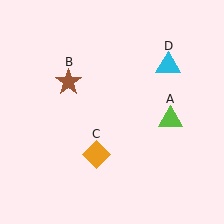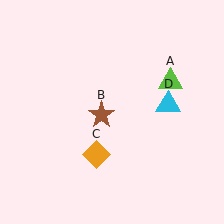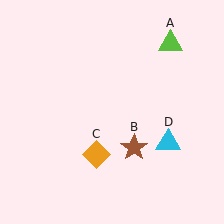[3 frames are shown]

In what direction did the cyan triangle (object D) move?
The cyan triangle (object D) moved down.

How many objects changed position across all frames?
3 objects changed position: lime triangle (object A), brown star (object B), cyan triangle (object D).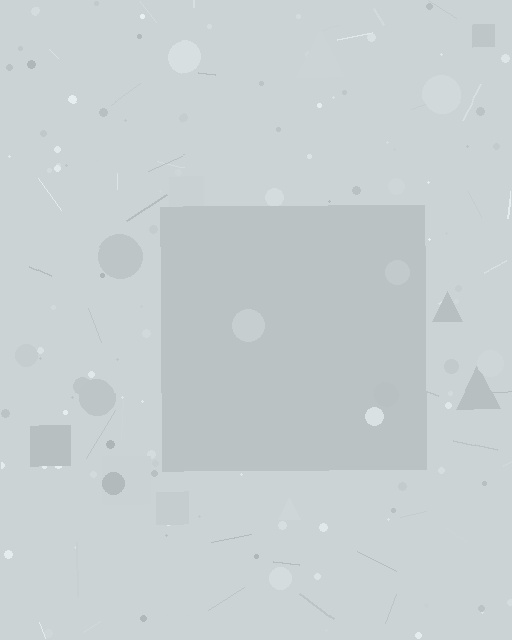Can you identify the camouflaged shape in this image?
The camouflaged shape is a square.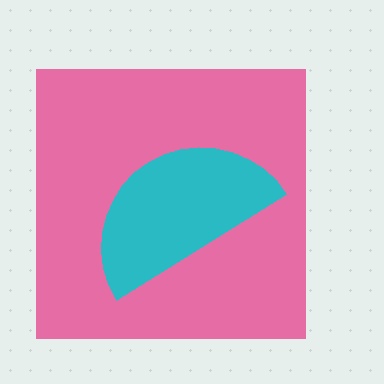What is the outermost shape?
The pink square.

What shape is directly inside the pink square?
The cyan semicircle.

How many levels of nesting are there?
2.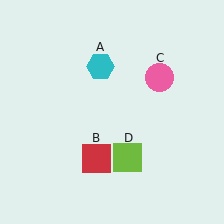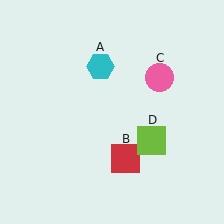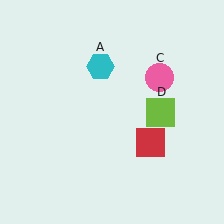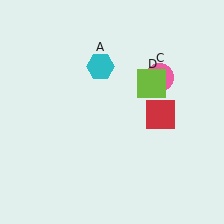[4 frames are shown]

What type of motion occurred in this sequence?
The red square (object B), lime square (object D) rotated counterclockwise around the center of the scene.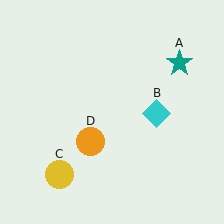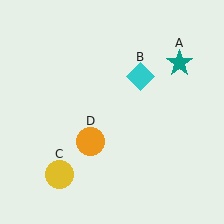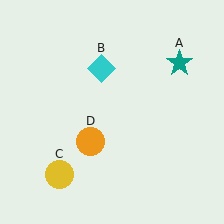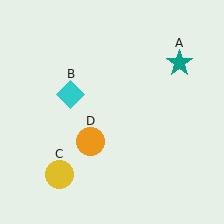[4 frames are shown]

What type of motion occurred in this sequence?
The cyan diamond (object B) rotated counterclockwise around the center of the scene.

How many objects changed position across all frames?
1 object changed position: cyan diamond (object B).